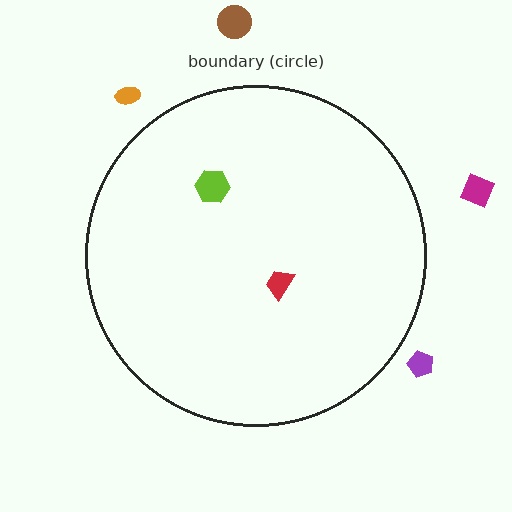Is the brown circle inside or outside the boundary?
Outside.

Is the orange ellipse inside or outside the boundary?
Outside.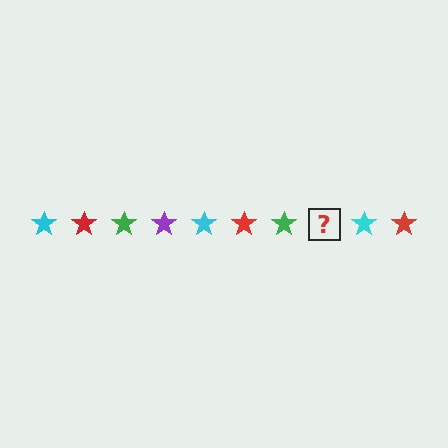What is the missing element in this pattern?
The missing element is a purple star.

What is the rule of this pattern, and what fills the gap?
The rule is that the pattern cycles through cyan, red, green, purple stars. The gap should be filled with a purple star.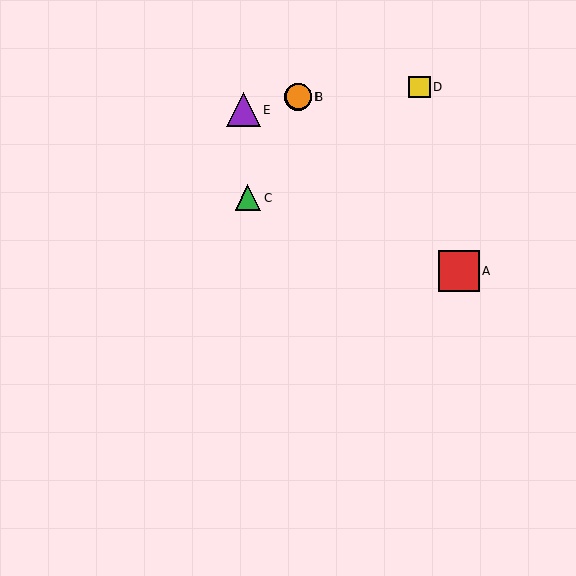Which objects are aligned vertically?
Objects B, F are aligned vertically.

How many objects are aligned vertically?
2 objects (B, F) are aligned vertically.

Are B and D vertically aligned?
No, B is at x≈298 and D is at x≈419.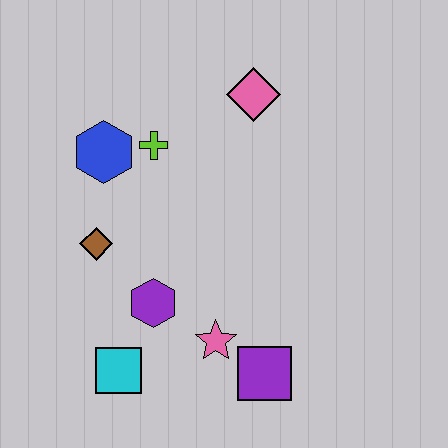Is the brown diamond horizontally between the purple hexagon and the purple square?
No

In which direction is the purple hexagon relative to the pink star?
The purple hexagon is to the left of the pink star.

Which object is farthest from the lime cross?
The purple square is farthest from the lime cross.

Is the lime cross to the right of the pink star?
No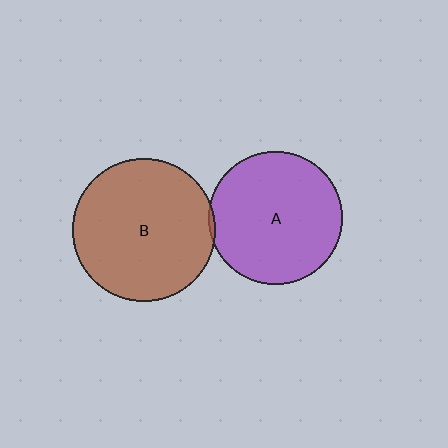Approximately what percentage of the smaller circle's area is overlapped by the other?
Approximately 5%.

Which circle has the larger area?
Circle B (brown).